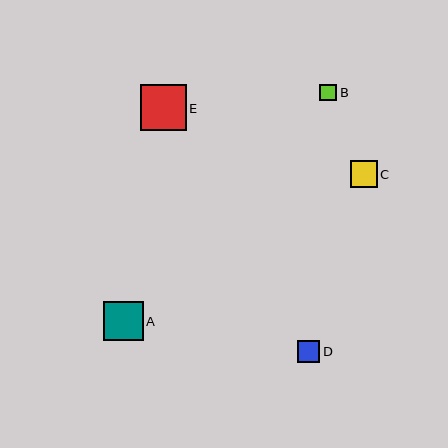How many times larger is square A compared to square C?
Square A is approximately 1.5 times the size of square C.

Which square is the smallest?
Square B is the smallest with a size of approximately 17 pixels.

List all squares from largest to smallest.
From largest to smallest: E, A, C, D, B.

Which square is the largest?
Square E is the largest with a size of approximately 46 pixels.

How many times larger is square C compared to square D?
Square C is approximately 1.2 times the size of square D.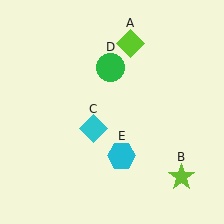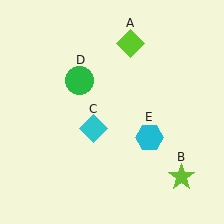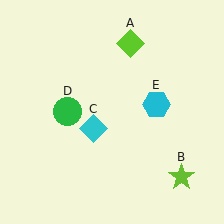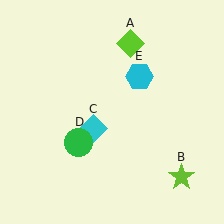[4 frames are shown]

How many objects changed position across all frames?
2 objects changed position: green circle (object D), cyan hexagon (object E).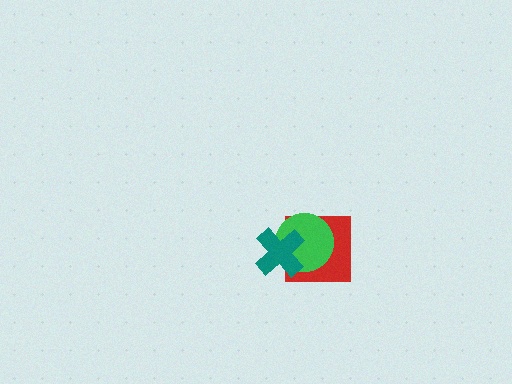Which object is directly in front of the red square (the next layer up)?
The green circle is directly in front of the red square.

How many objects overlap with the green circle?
2 objects overlap with the green circle.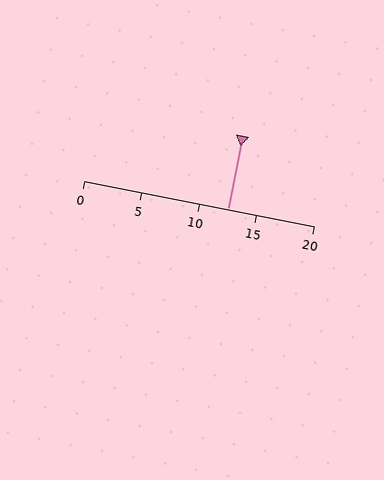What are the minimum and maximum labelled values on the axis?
The axis runs from 0 to 20.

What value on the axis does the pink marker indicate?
The marker indicates approximately 12.5.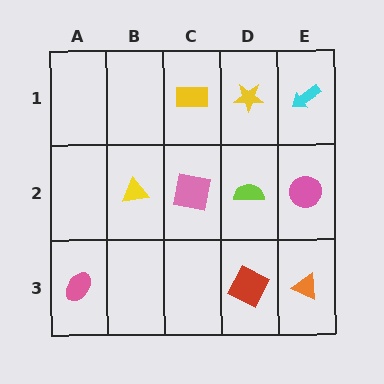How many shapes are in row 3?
3 shapes.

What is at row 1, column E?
A cyan arrow.